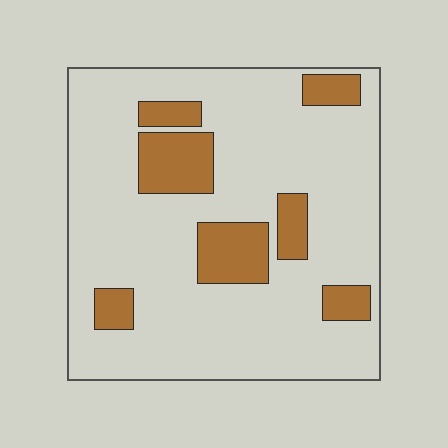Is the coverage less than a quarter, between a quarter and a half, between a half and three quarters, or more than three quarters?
Less than a quarter.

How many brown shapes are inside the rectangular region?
7.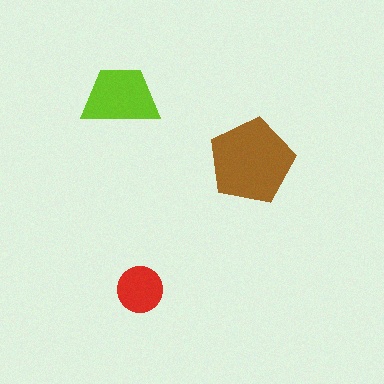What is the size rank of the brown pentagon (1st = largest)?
1st.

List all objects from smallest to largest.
The red circle, the lime trapezoid, the brown pentagon.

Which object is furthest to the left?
The lime trapezoid is leftmost.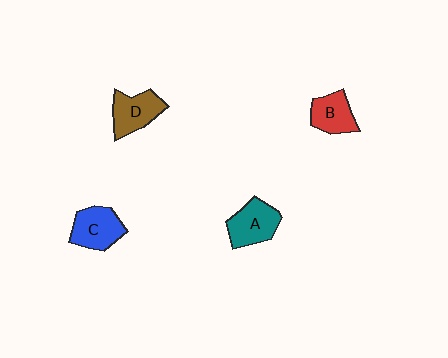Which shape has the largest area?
Shape A (teal).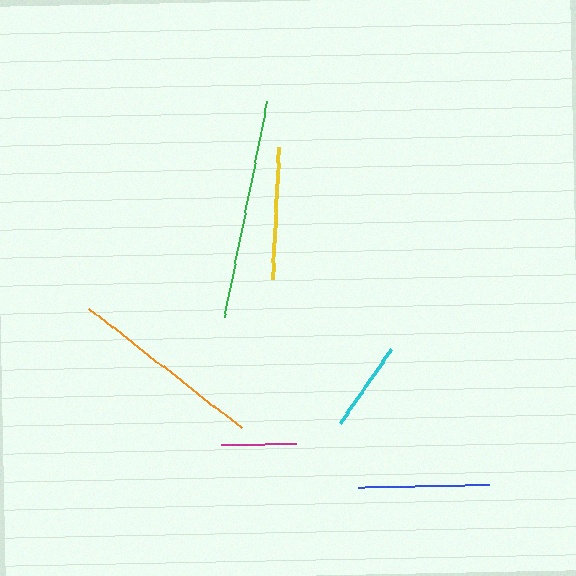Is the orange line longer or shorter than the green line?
The green line is longer than the orange line.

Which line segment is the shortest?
The magenta line is the shortest at approximately 76 pixels.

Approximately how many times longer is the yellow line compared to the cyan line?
The yellow line is approximately 1.5 times the length of the cyan line.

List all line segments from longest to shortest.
From longest to shortest: green, orange, yellow, blue, cyan, magenta.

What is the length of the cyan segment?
The cyan segment is approximately 90 pixels long.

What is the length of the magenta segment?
The magenta segment is approximately 76 pixels long.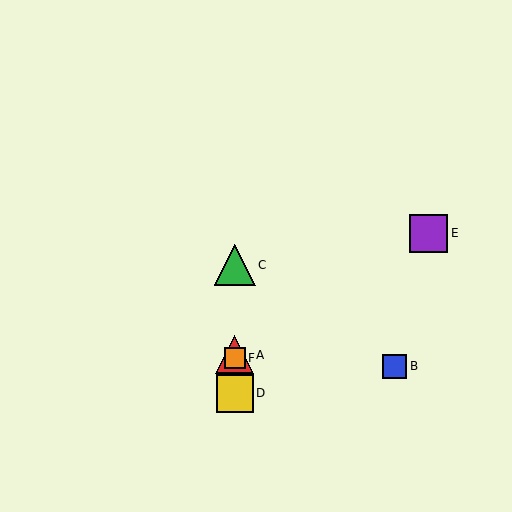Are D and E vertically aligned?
No, D is at x≈235 and E is at x≈429.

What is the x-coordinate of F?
Object F is at x≈235.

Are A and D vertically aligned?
Yes, both are at x≈235.